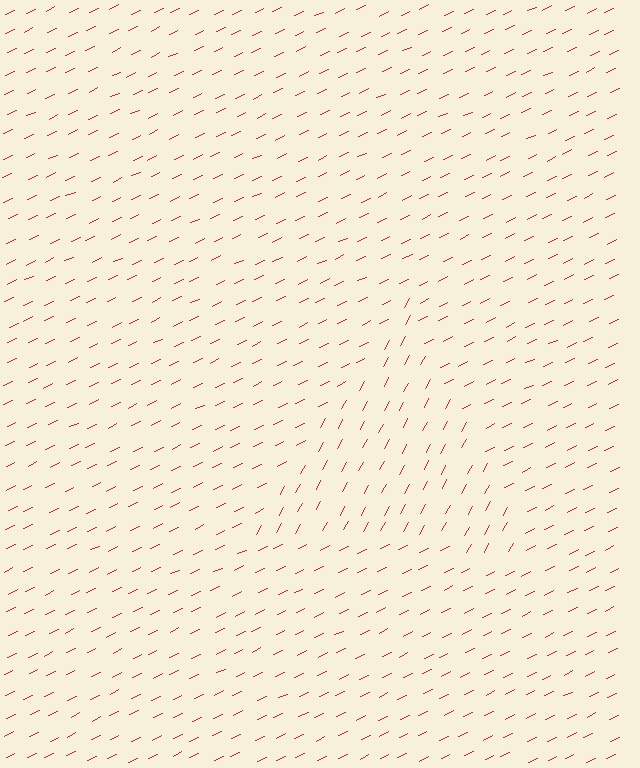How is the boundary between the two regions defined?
The boundary is defined purely by a change in line orientation (approximately 36 degrees difference). All lines are the same color and thickness.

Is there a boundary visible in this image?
Yes, there is a texture boundary formed by a change in line orientation.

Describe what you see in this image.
The image is filled with small red line segments. A triangle region in the image has lines oriented differently from the surrounding lines, creating a visible texture boundary.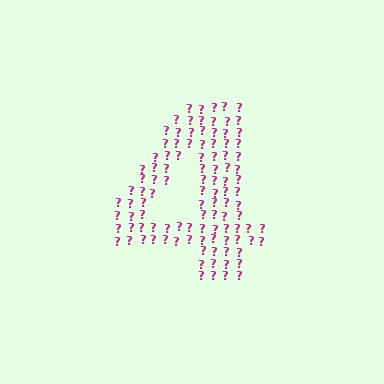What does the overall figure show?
The overall figure shows the digit 4.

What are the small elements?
The small elements are question marks.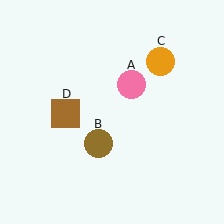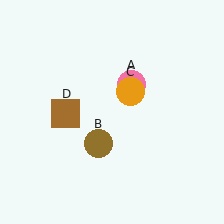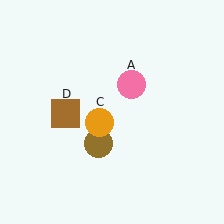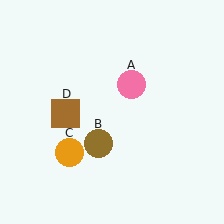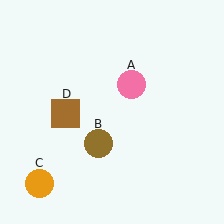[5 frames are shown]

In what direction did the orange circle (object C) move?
The orange circle (object C) moved down and to the left.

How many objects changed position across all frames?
1 object changed position: orange circle (object C).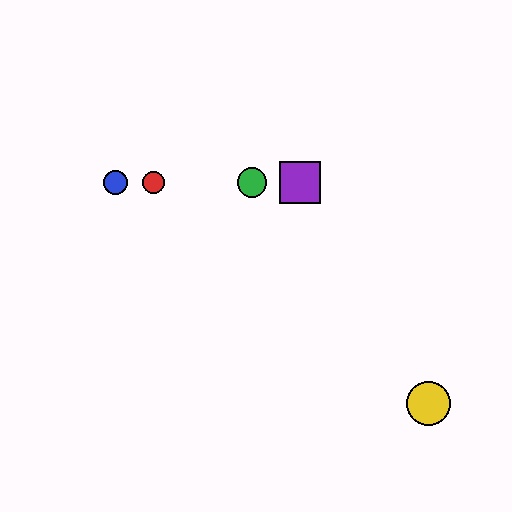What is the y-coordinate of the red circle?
The red circle is at y≈182.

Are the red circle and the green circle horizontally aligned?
Yes, both are at y≈182.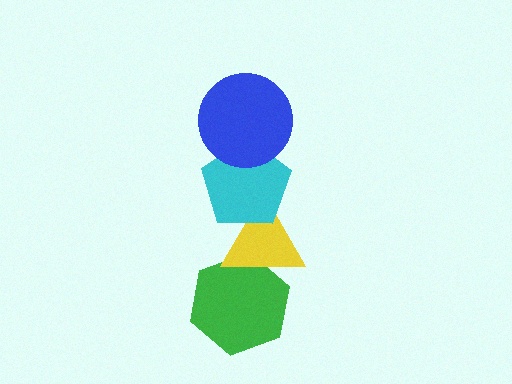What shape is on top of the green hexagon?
The yellow triangle is on top of the green hexagon.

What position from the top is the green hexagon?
The green hexagon is 4th from the top.